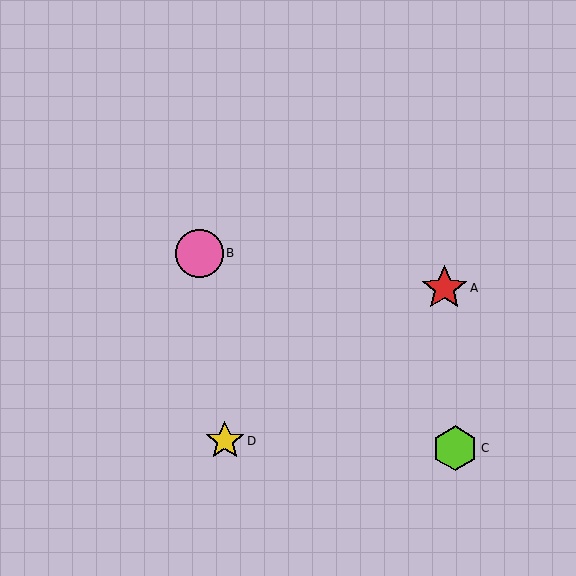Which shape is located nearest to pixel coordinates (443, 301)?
The red star (labeled A) at (444, 288) is nearest to that location.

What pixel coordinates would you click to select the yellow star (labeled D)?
Click at (225, 441) to select the yellow star D.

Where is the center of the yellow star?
The center of the yellow star is at (225, 441).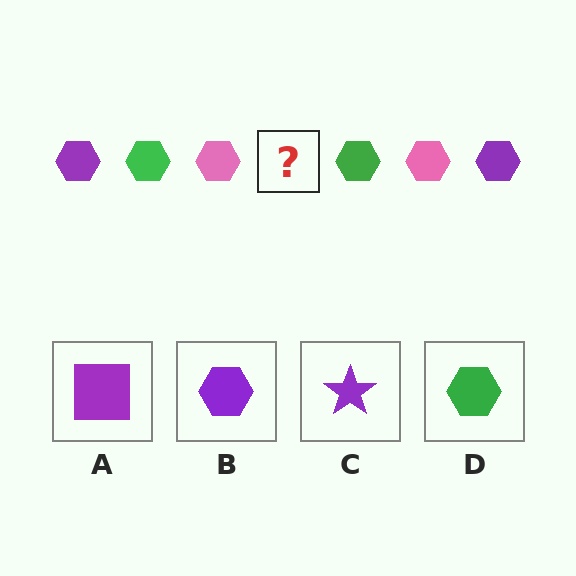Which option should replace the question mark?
Option B.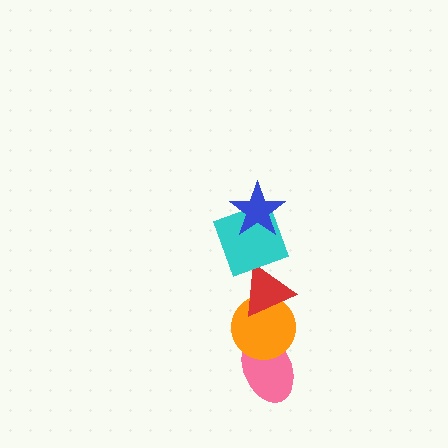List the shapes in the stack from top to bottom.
From top to bottom: the blue star, the cyan square, the red triangle, the orange circle, the pink ellipse.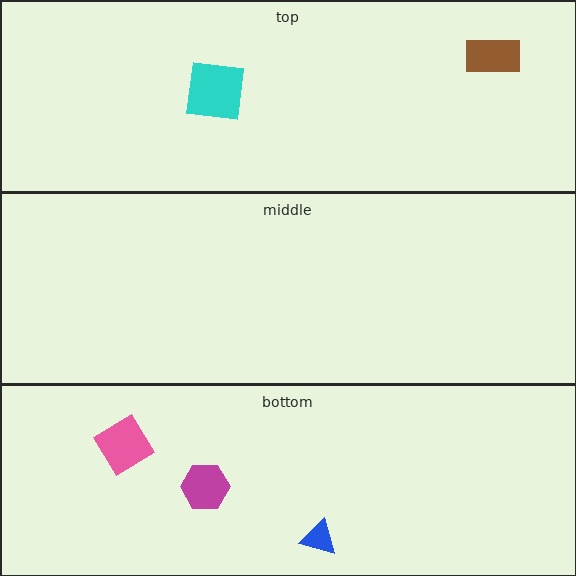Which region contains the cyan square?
The top region.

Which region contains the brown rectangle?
The top region.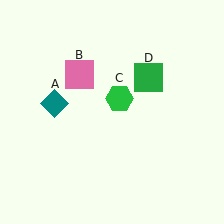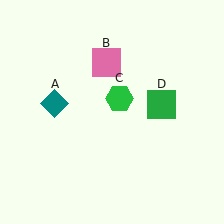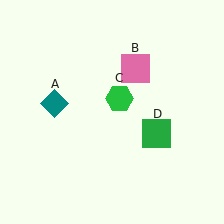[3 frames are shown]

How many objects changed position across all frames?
2 objects changed position: pink square (object B), green square (object D).